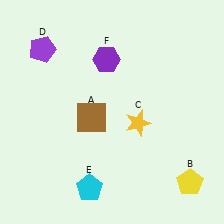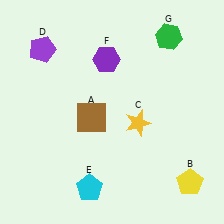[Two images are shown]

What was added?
A green hexagon (G) was added in Image 2.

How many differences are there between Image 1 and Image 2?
There is 1 difference between the two images.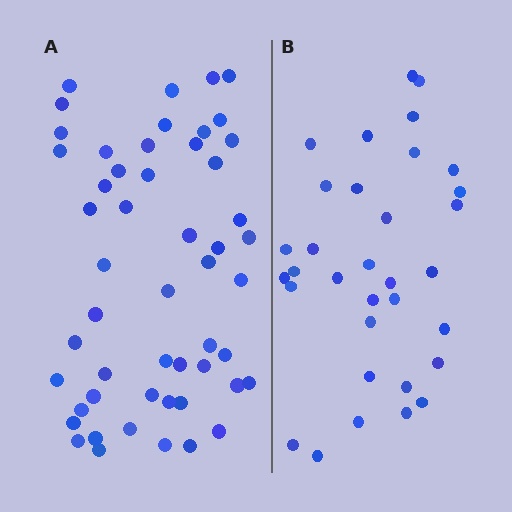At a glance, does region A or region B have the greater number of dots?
Region A (the left region) has more dots.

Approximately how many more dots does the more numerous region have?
Region A has approximately 20 more dots than region B.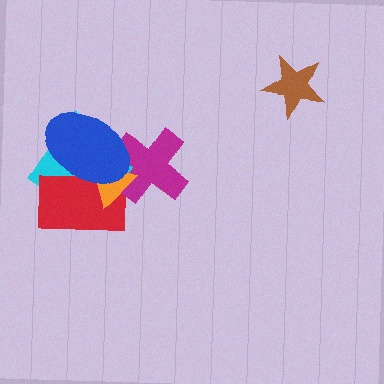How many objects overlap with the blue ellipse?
4 objects overlap with the blue ellipse.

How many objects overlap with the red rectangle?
3 objects overlap with the red rectangle.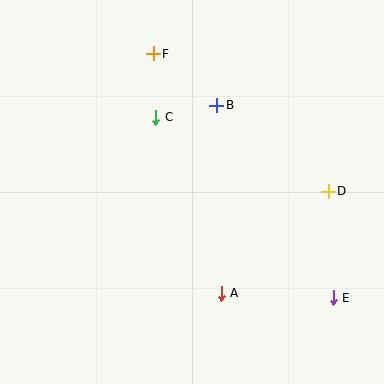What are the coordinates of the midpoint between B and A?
The midpoint between B and A is at (219, 199).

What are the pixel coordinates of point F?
Point F is at (153, 54).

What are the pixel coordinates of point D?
Point D is at (328, 191).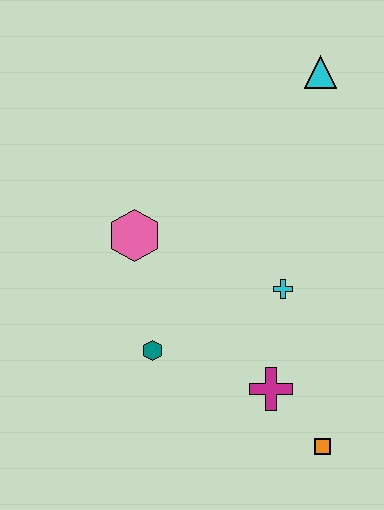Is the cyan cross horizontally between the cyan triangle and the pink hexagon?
Yes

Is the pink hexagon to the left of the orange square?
Yes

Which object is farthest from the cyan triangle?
The orange square is farthest from the cyan triangle.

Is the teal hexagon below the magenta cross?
No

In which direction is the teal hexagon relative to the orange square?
The teal hexagon is to the left of the orange square.